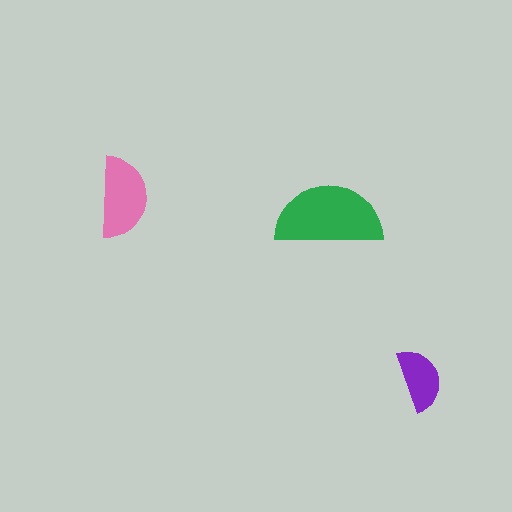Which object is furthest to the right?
The purple semicircle is rightmost.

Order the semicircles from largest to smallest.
the green one, the pink one, the purple one.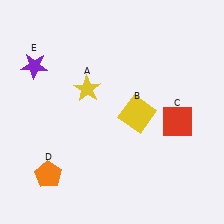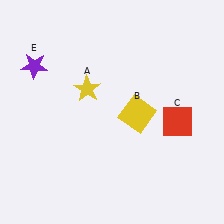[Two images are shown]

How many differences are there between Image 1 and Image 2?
There is 1 difference between the two images.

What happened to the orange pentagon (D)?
The orange pentagon (D) was removed in Image 2. It was in the bottom-left area of Image 1.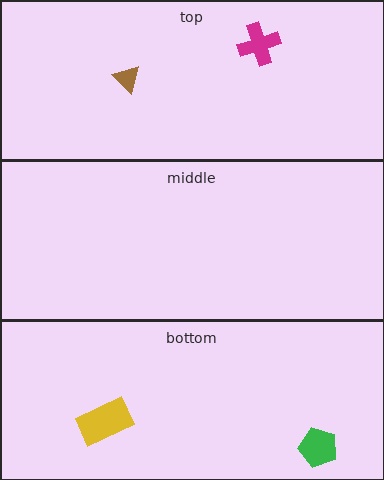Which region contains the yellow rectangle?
The bottom region.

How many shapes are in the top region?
2.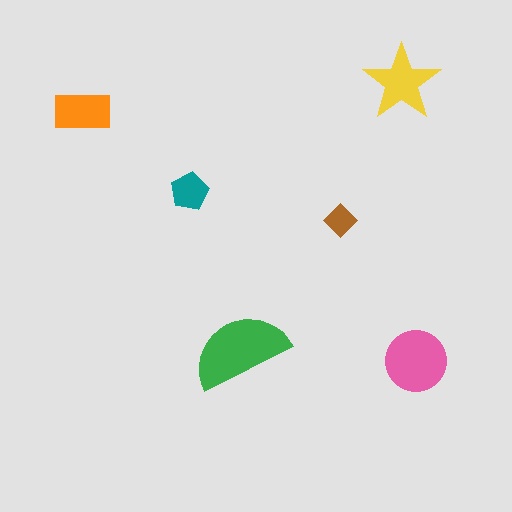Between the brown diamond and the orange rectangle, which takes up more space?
The orange rectangle.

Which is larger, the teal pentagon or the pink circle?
The pink circle.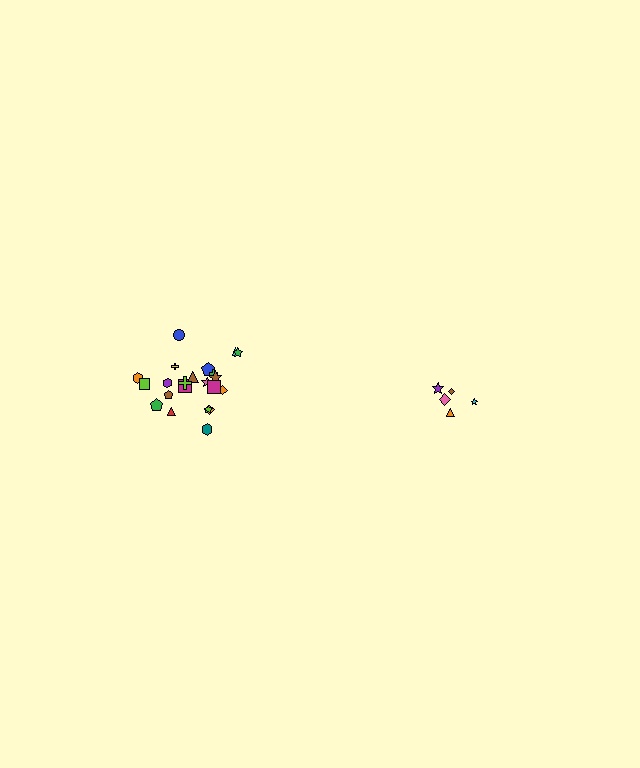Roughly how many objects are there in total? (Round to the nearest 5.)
Roughly 25 objects in total.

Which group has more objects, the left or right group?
The left group.